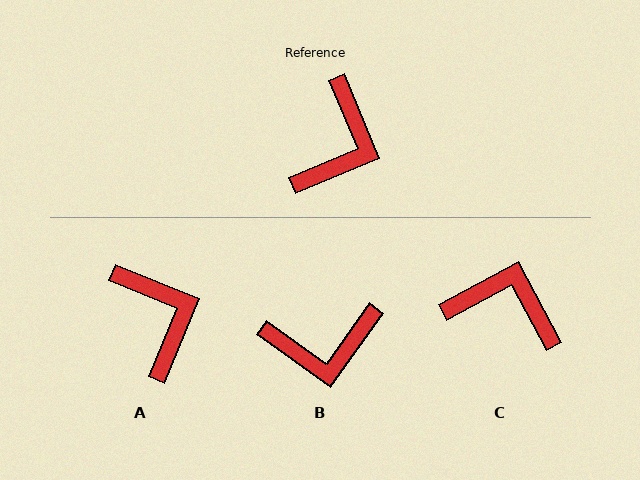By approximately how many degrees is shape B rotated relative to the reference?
Approximately 58 degrees clockwise.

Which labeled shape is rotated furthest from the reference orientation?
C, about 95 degrees away.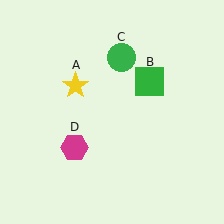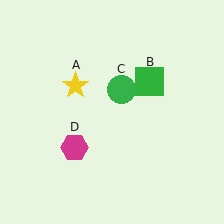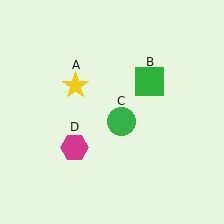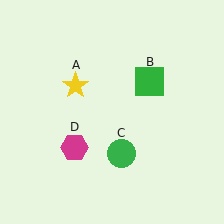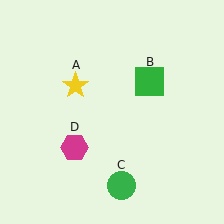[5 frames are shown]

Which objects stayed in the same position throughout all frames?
Yellow star (object A) and green square (object B) and magenta hexagon (object D) remained stationary.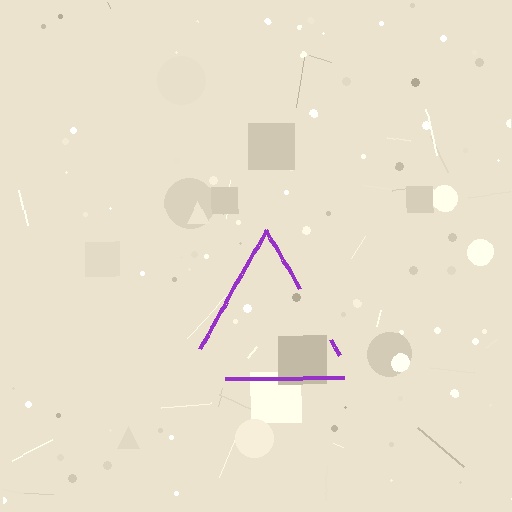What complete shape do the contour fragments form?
The contour fragments form a triangle.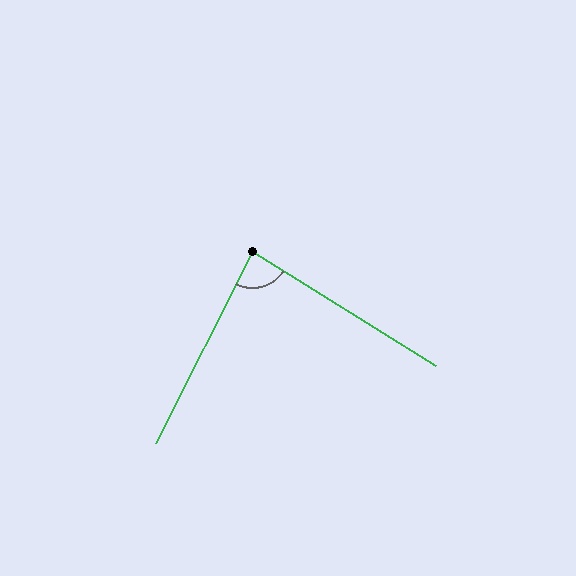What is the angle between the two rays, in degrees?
Approximately 85 degrees.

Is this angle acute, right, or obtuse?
It is approximately a right angle.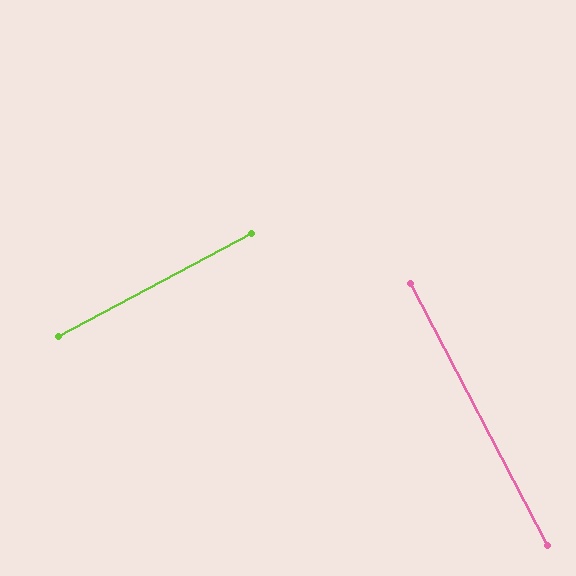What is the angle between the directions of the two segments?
Approximately 89 degrees.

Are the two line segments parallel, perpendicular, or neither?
Perpendicular — they meet at approximately 89°.